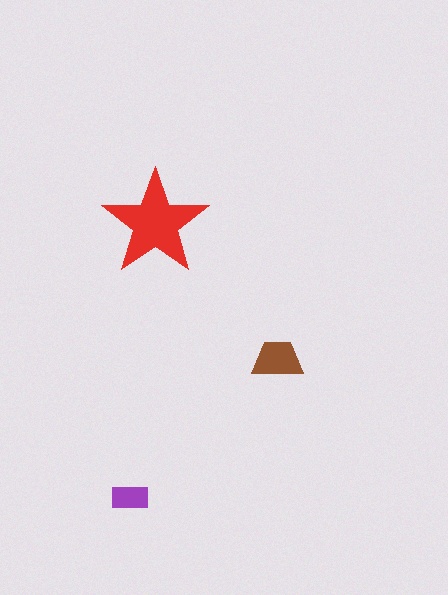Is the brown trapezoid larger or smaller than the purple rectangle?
Larger.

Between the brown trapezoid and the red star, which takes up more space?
The red star.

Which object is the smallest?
The purple rectangle.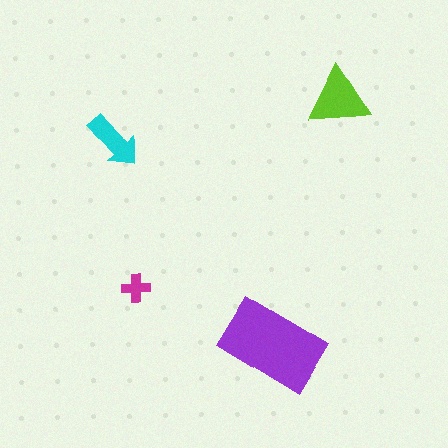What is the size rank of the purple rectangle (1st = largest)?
1st.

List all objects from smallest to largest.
The magenta cross, the cyan arrow, the lime triangle, the purple rectangle.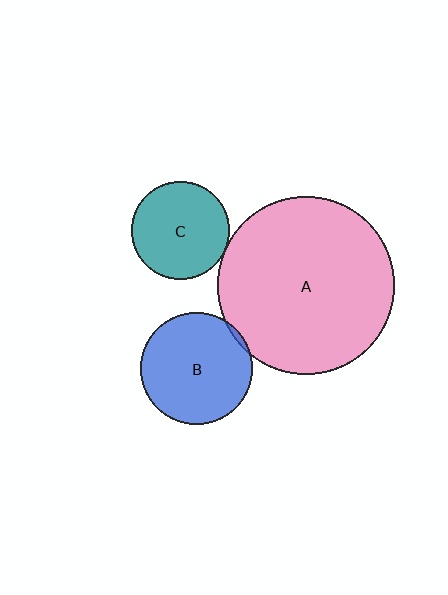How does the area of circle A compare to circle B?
Approximately 2.5 times.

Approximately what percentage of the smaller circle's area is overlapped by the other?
Approximately 5%.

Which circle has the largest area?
Circle A (pink).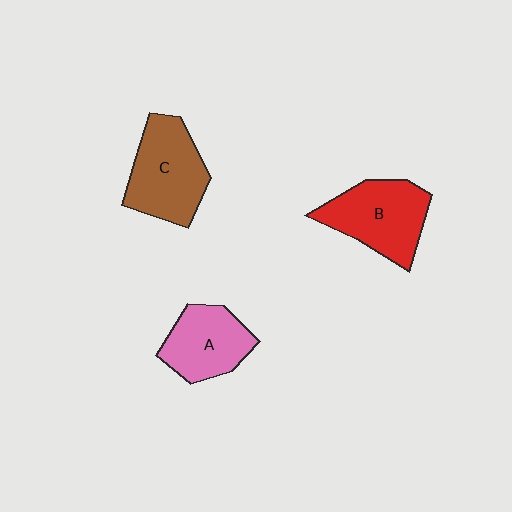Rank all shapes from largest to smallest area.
From largest to smallest: C (brown), B (red), A (pink).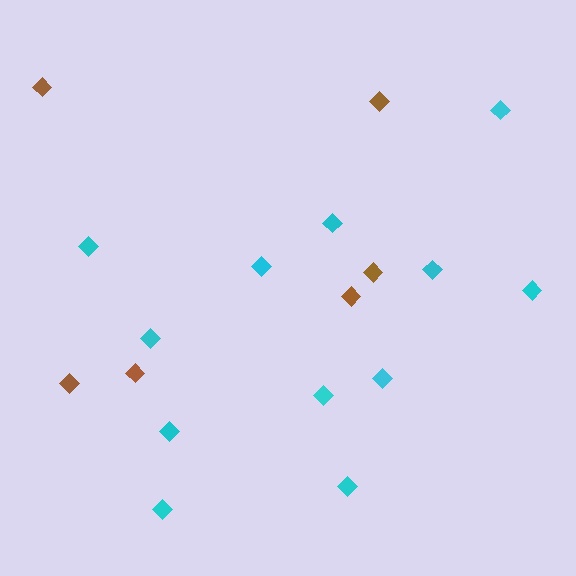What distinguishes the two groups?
There are 2 groups: one group of cyan diamonds (12) and one group of brown diamonds (6).